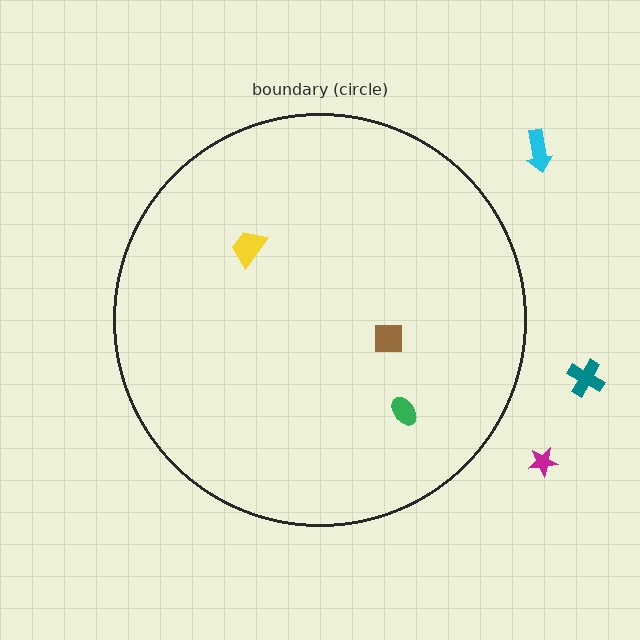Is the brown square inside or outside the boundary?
Inside.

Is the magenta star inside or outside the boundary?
Outside.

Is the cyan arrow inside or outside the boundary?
Outside.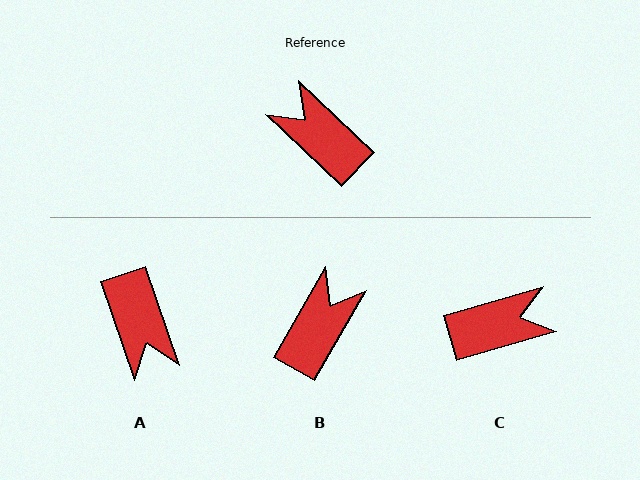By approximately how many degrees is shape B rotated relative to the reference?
Approximately 77 degrees clockwise.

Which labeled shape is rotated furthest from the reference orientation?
A, about 152 degrees away.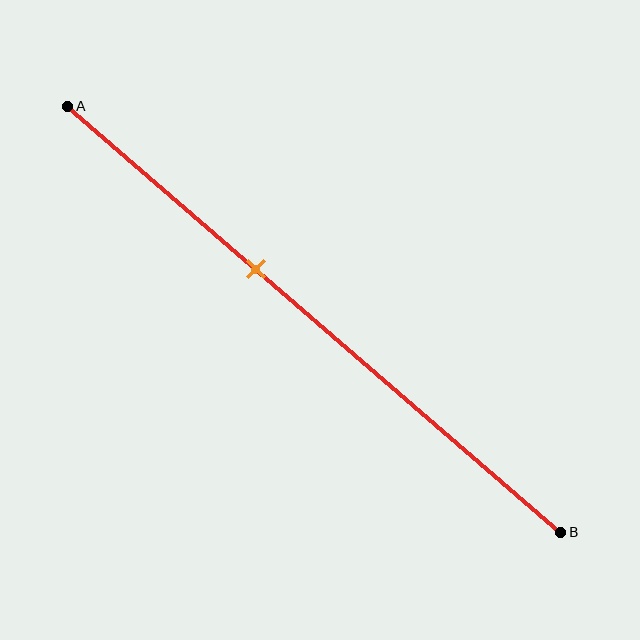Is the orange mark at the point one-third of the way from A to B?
No, the mark is at about 40% from A, not at the 33% one-third point.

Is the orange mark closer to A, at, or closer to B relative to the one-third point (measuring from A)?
The orange mark is closer to point B than the one-third point of segment AB.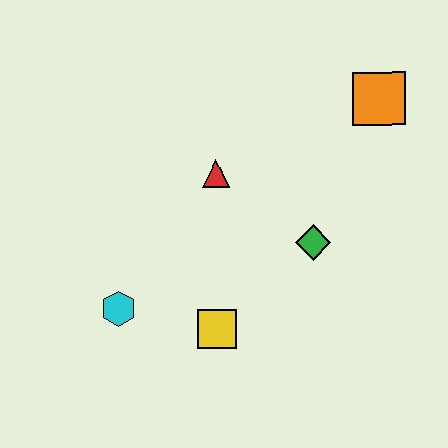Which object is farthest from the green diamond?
The cyan hexagon is farthest from the green diamond.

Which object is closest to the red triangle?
The green diamond is closest to the red triangle.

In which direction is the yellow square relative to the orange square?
The yellow square is below the orange square.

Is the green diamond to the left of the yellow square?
No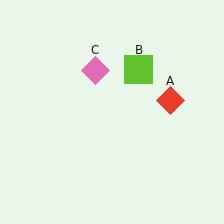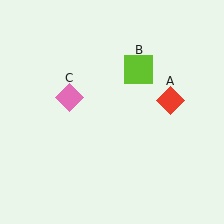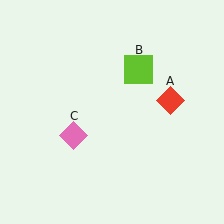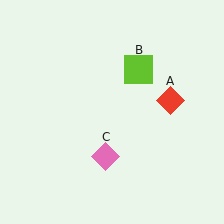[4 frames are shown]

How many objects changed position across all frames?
1 object changed position: pink diamond (object C).